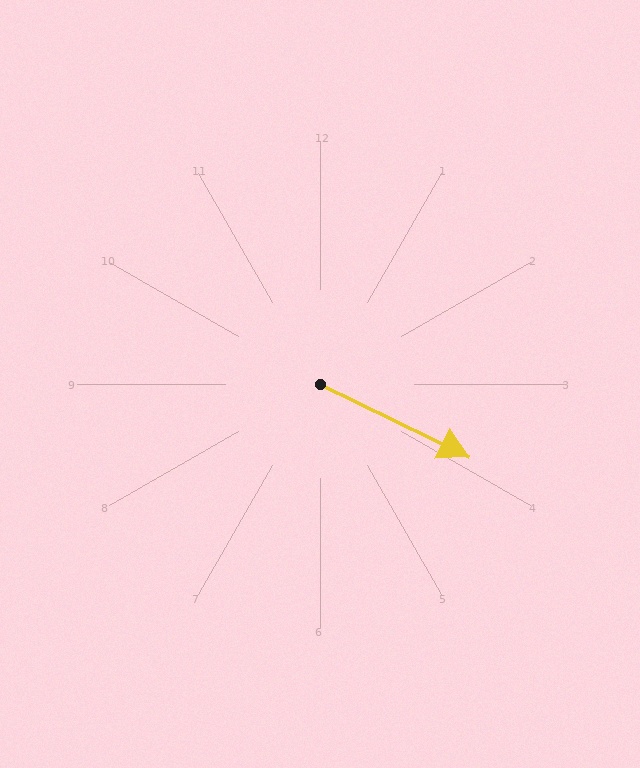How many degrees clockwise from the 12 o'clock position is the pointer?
Approximately 116 degrees.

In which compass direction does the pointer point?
Southeast.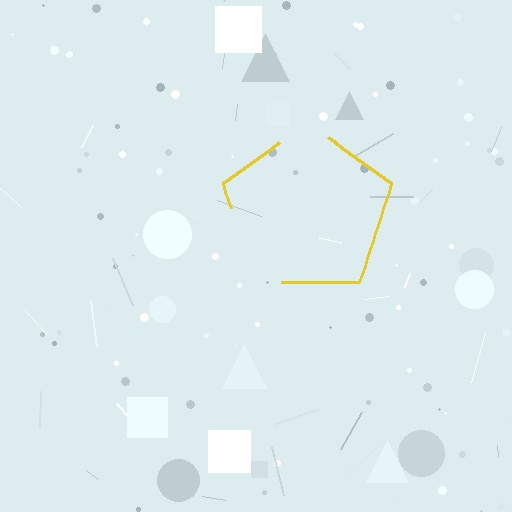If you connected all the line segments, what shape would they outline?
They would outline a pentagon.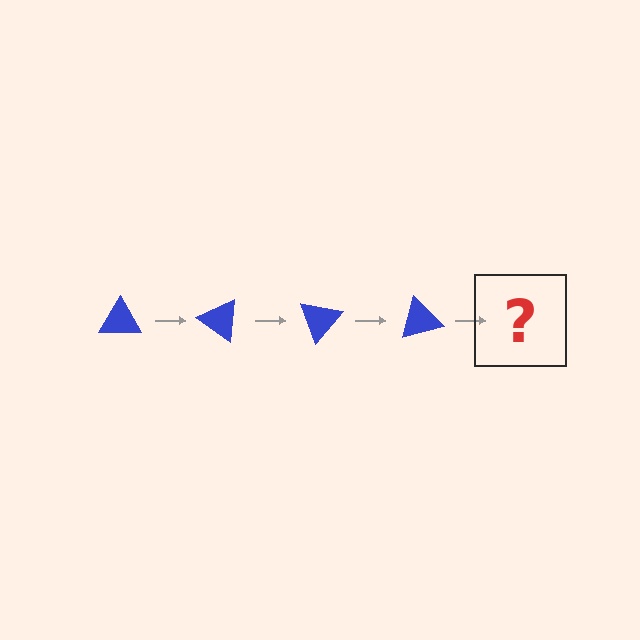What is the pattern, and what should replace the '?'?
The pattern is that the triangle rotates 35 degrees each step. The '?' should be a blue triangle rotated 140 degrees.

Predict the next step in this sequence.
The next step is a blue triangle rotated 140 degrees.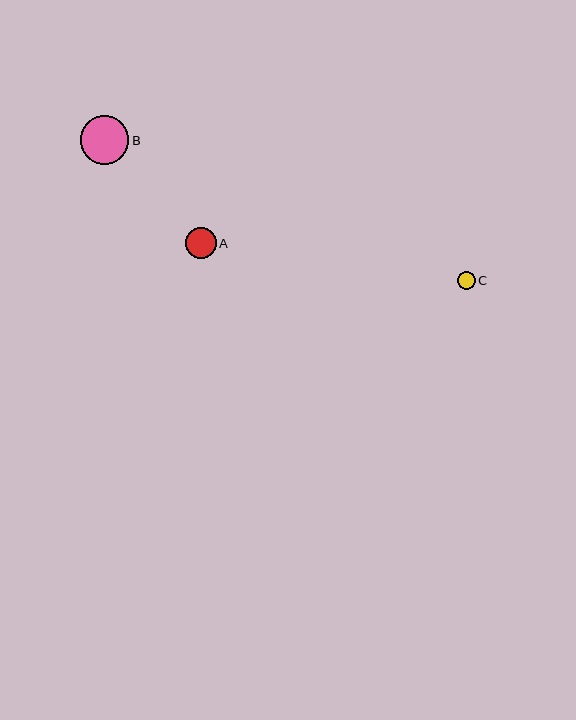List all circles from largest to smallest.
From largest to smallest: B, A, C.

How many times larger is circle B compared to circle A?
Circle B is approximately 1.6 times the size of circle A.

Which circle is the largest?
Circle B is the largest with a size of approximately 49 pixels.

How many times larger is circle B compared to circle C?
Circle B is approximately 2.8 times the size of circle C.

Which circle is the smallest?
Circle C is the smallest with a size of approximately 17 pixels.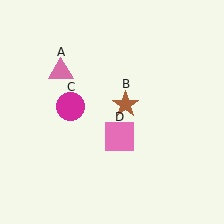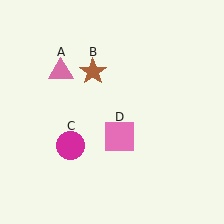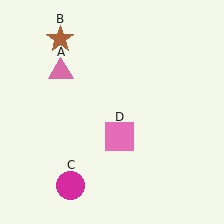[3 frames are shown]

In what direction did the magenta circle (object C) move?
The magenta circle (object C) moved down.